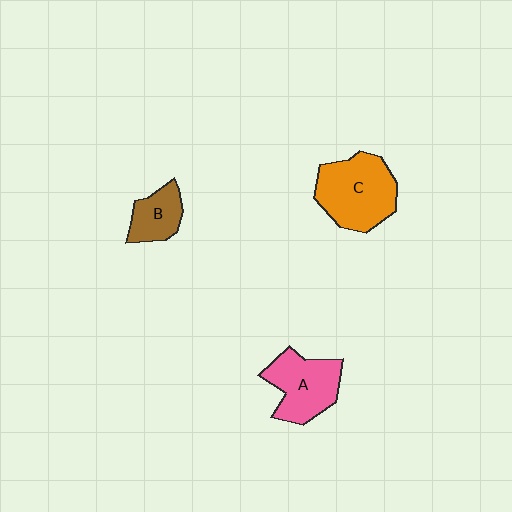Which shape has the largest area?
Shape C (orange).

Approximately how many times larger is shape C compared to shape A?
Approximately 1.2 times.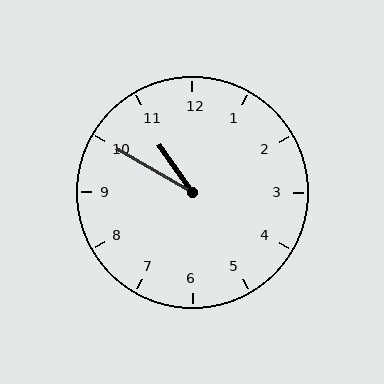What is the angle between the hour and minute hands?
Approximately 25 degrees.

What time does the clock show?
10:50.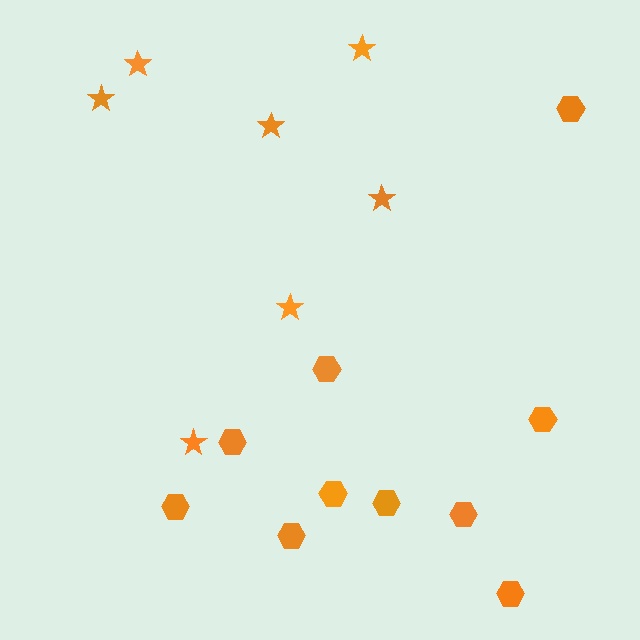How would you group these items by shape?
There are 2 groups: one group of stars (7) and one group of hexagons (10).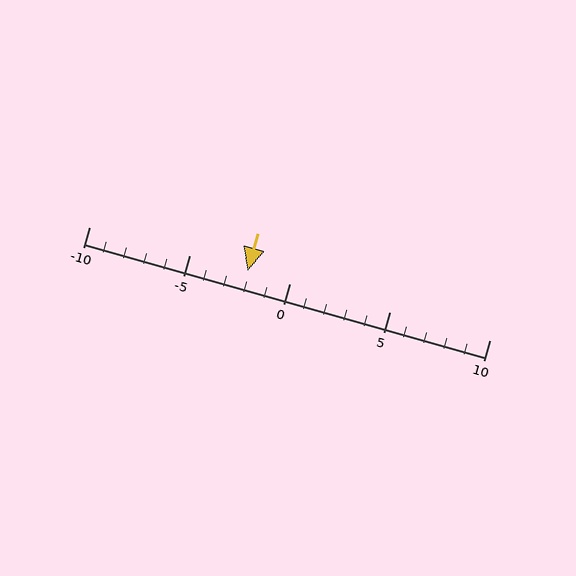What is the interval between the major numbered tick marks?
The major tick marks are spaced 5 units apart.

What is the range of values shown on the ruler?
The ruler shows values from -10 to 10.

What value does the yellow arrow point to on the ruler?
The yellow arrow points to approximately -2.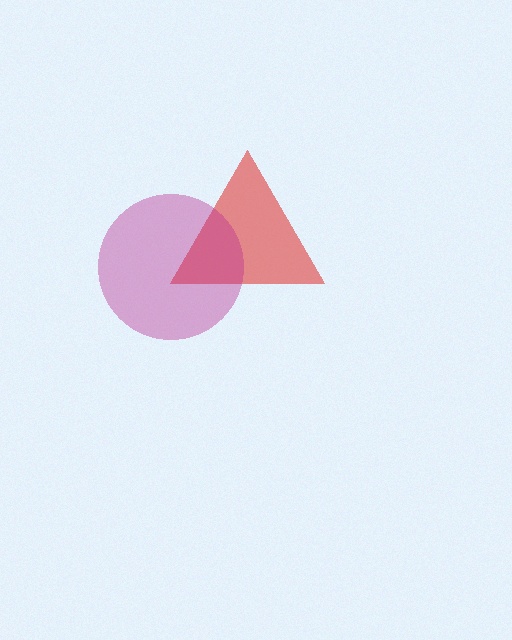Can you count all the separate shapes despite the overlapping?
Yes, there are 2 separate shapes.